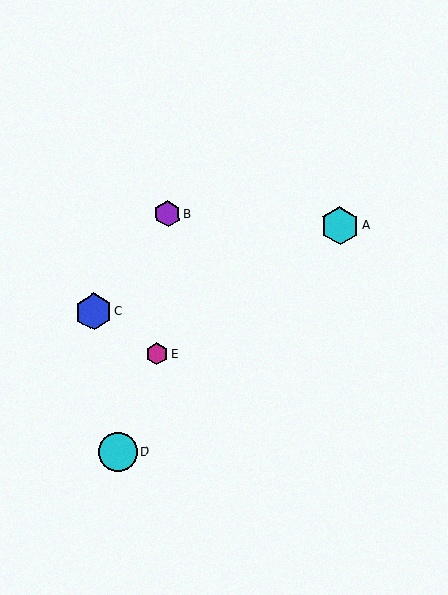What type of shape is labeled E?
Shape E is a magenta hexagon.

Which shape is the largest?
The cyan circle (labeled D) is the largest.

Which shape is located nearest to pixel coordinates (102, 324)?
The blue hexagon (labeled C) at (93, 312) is nearest to that location.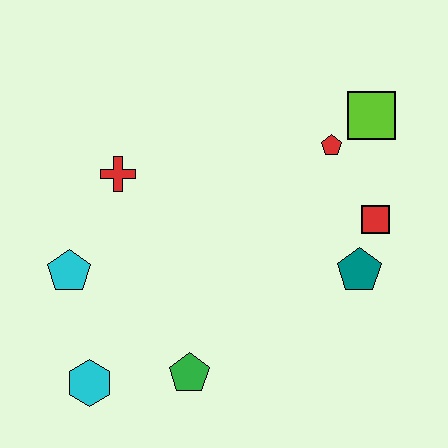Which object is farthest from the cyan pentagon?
The lime square is farthest from the cyan pentagon.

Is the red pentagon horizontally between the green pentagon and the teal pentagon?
Yes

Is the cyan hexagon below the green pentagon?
Yes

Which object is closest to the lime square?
The red pentagon is closest to the lime square.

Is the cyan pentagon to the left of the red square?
Yes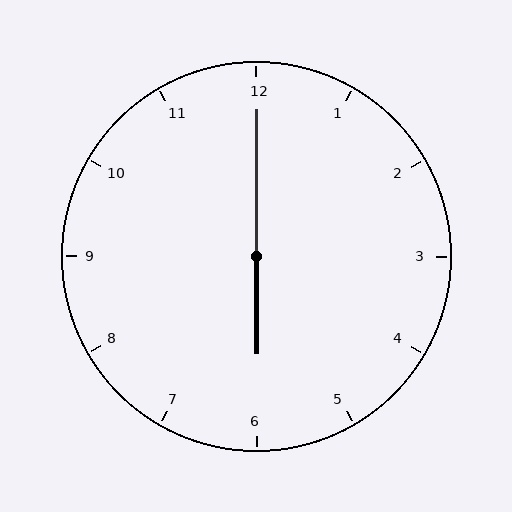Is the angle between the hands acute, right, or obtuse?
It is obtuse.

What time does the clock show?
6:00.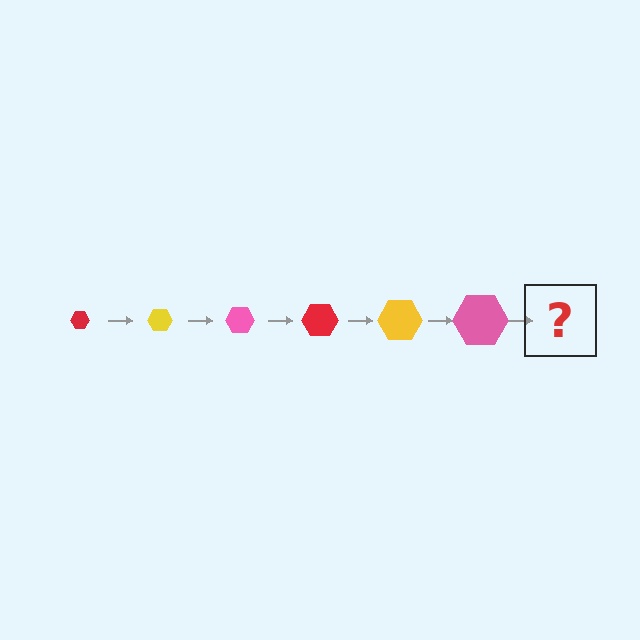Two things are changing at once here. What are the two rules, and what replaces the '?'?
The two rules are that the hexagon grows larger each step and the color cycles through red, yellow, and pink. The '?' should be a red hexagon, larger than the previous one.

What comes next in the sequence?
The next element should be a red hexagon, larger than the previous one.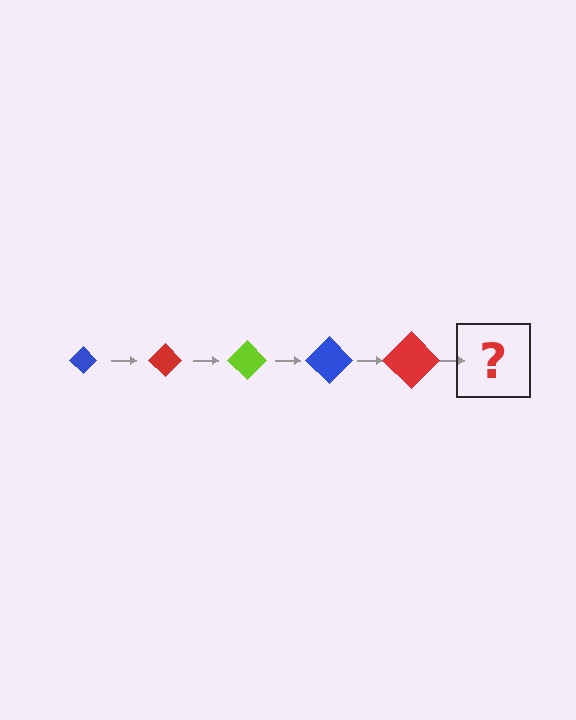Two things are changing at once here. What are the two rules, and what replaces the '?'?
The two rules are that the diamond grows larger each step and the color cycles through blue, red, and lime. The '?' should be a lime diamond, larger than the previous one.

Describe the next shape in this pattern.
It should be a lime diamond, larger than the previous one.